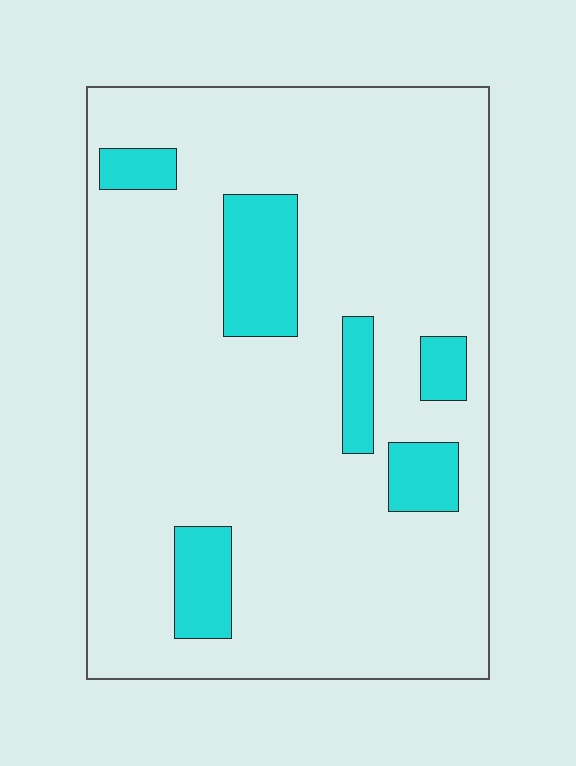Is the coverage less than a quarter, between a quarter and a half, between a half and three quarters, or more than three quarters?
Less than a quarter.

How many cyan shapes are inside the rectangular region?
6.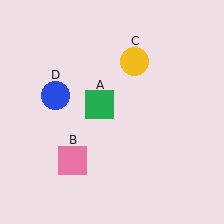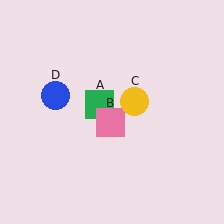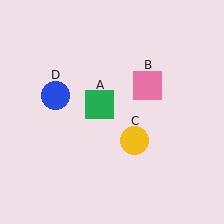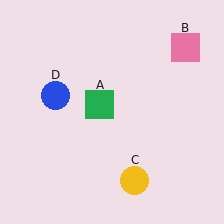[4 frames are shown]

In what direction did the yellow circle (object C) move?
The yellow circle (object C) moved down.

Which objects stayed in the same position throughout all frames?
Green square (object A) and blue circle (object D) remained stationary.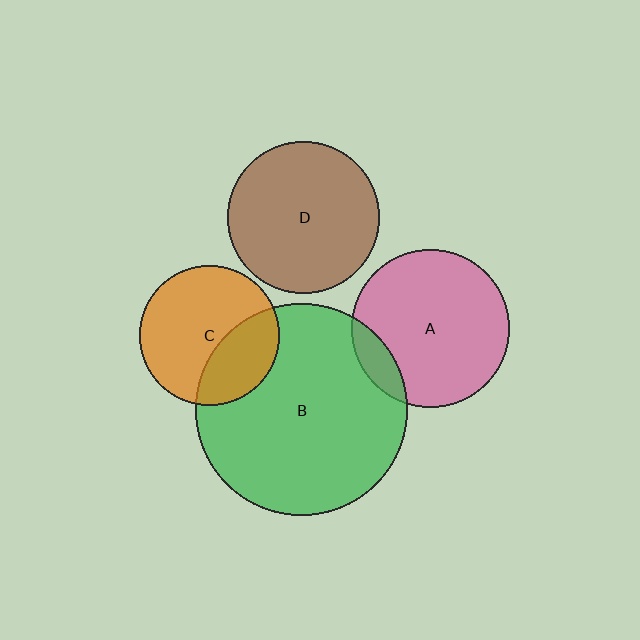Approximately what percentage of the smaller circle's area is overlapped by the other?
Approximately 10%.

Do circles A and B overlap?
Yes.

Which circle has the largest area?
Circle B (green).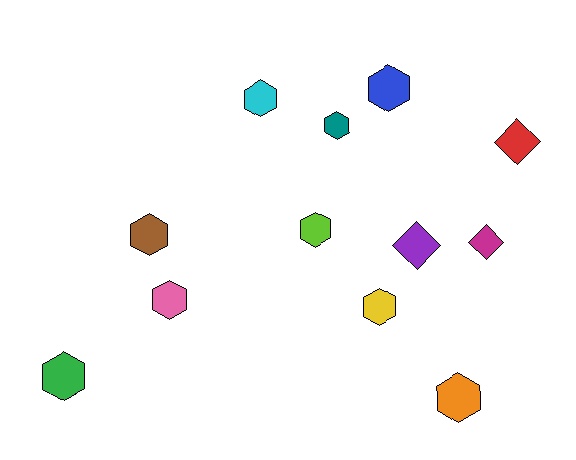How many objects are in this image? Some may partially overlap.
There are 12 objects.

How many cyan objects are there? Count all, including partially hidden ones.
There is 1 cyan object.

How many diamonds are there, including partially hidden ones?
There are 3 diamonds.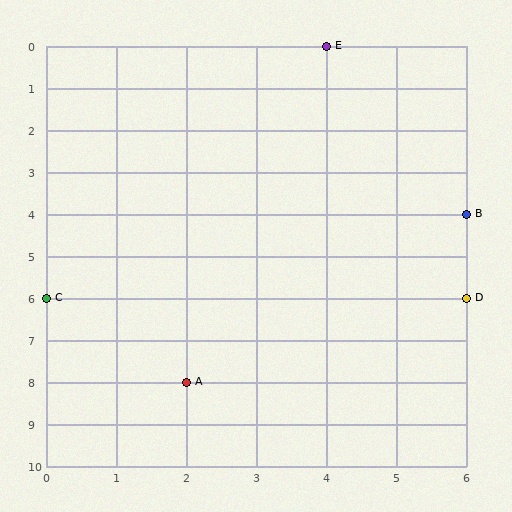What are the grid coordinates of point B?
Point B is at grid coordinates (6, 4).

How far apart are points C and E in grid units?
Points C and E are 4 columns and 6 rows apart (about 7.2 grid units diagonally).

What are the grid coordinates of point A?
Point A is at grid coordinates (2, 8).